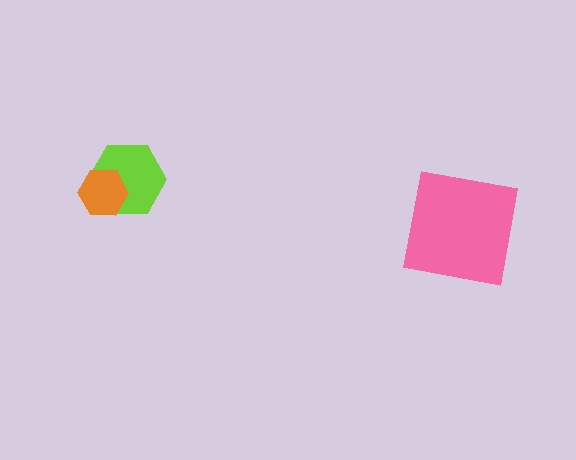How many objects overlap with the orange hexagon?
1 object overlaps with the orange hexagon.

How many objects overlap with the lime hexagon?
1 object overlaps with the lime hexagon.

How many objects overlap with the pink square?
0 objects overlap with the pink square.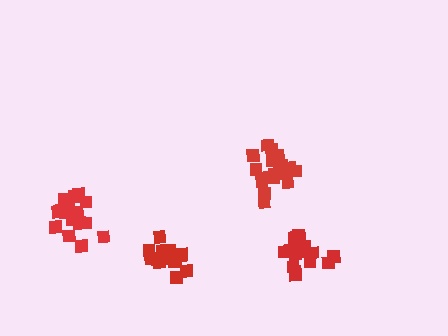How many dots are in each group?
Group 1: 16 dots, Group 2: 20 dots, Group 3: 17 dots, Group 4: 17 dots (70 total).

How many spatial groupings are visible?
There are 4 spatial groupings.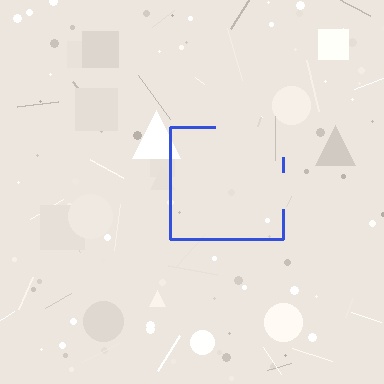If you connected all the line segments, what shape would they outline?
They would outline a square.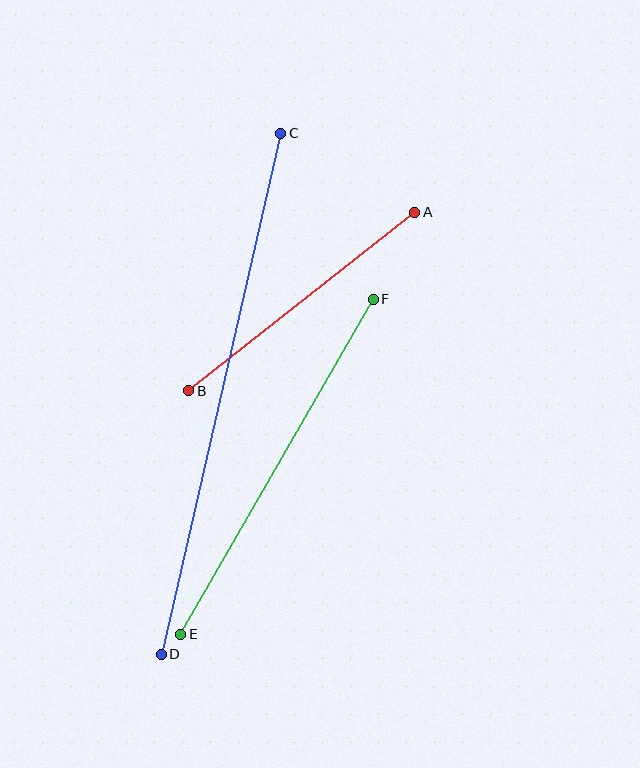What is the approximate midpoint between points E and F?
The midpoint is at approximately (277, 467) pixels.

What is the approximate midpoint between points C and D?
The midpoint is at approximately (221, 394) pixels.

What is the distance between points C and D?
The distance is approximately 535 pixels.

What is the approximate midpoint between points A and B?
The midpoint is at approximately (302, 302) pixels.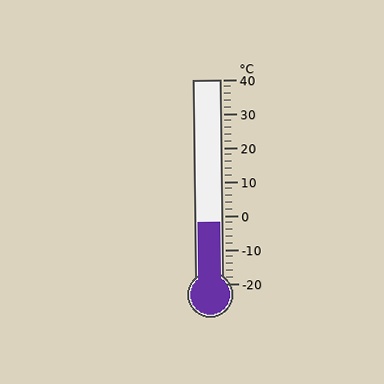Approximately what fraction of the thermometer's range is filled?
The thermometer is filled to approximately 30% of its range.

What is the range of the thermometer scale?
The thermometer scale ranges from -20°C to 40°C.